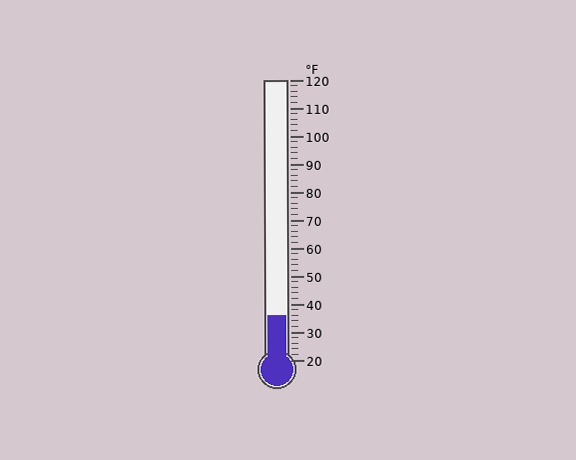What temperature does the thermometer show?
The thermometer shows approximately 36°F.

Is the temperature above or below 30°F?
The temperature is above 30°F.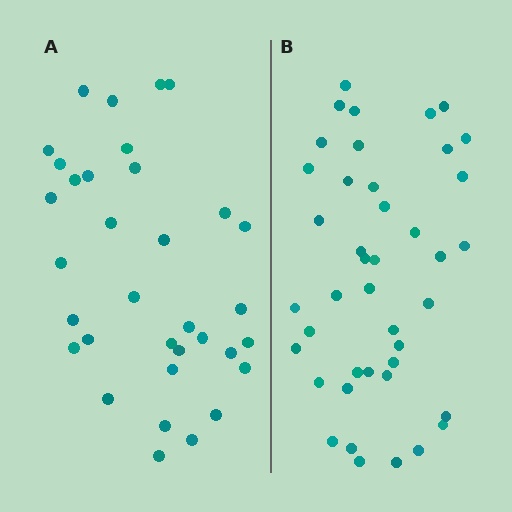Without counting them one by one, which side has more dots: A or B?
Region B (the right region) has more dots.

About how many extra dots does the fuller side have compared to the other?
Region B has roughly 8 or so more dots than region A.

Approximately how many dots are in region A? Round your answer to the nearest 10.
About 30 dots. (The exact count is 34, which rounds to 30.)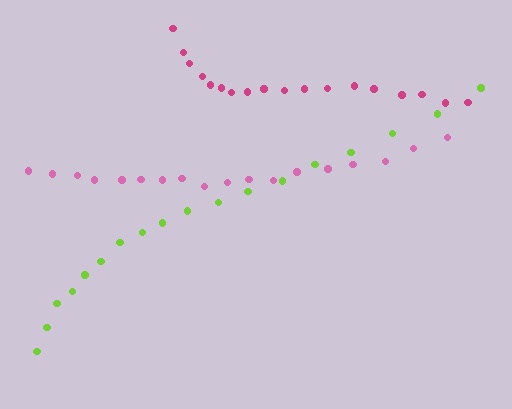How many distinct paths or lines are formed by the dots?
There are 3 distinct paths.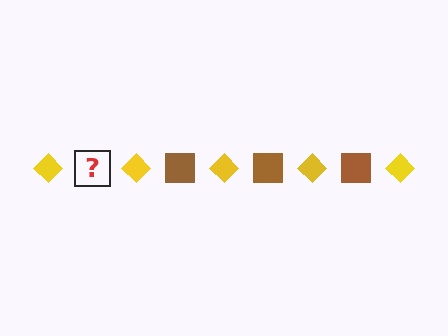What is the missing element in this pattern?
The missing element is a brown square.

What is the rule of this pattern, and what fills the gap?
The rule is that the pattern alternates between yellow diamond and brown square. The gap should be filled with a brown square.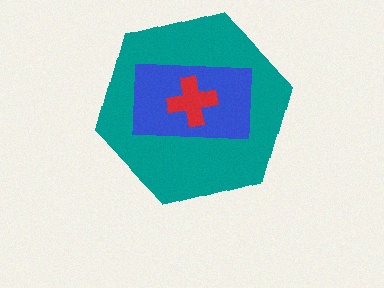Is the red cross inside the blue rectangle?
Yes.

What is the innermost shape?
The red cross.